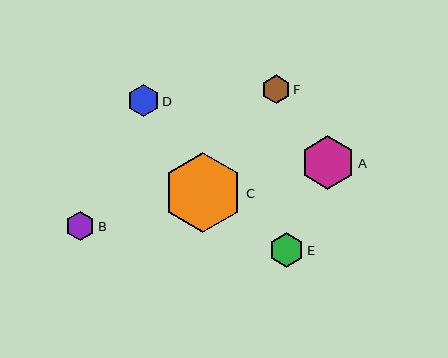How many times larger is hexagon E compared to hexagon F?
Hexagon E is approximately 1.2 times the size of hexagon F.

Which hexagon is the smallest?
Hexagon F is the smallest with a size of approximately 28 pixels.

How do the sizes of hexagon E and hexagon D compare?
Hexagon E and hexagon D are approximately the same size.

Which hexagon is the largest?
Hexagon C is the largest with a size of approximately 80 pixels.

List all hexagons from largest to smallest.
From largest to smallest: C, A, E, D, B, F.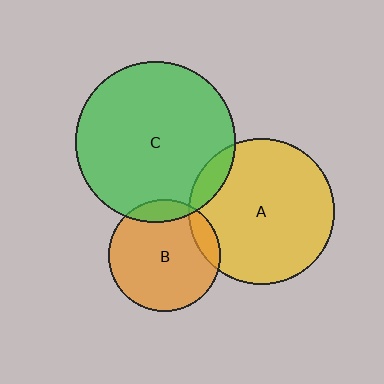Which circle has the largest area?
Circle C (green).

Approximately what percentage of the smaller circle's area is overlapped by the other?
Approximately 10%.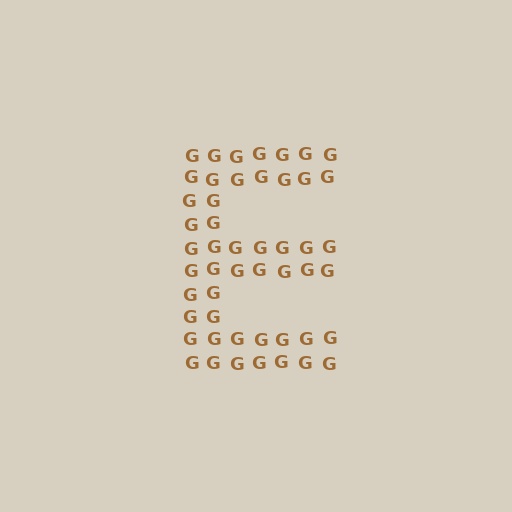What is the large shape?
The large shape is the letter E.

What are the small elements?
The small elements are letter G's.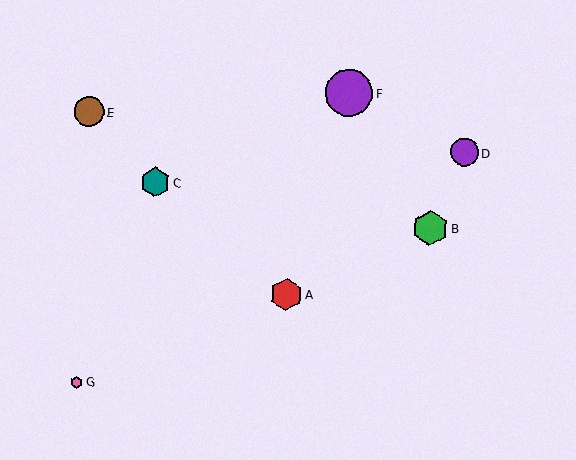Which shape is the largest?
The purple circle (labeled F) is the largest.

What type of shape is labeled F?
Shape F is a purple circle.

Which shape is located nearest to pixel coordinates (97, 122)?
The brown circle (labeled E) at (89, 112) is nearest to that location.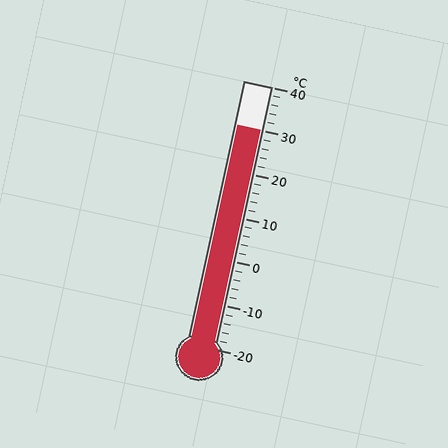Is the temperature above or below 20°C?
The temperature is above 20°C.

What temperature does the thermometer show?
The thermometer shows approximately 30°C.